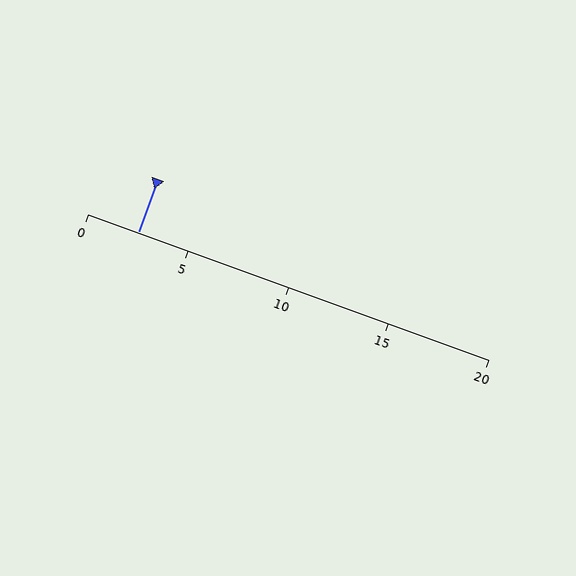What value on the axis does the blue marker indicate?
The marker indicates approximately 2.5.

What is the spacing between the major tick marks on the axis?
The major ticks are spaced 5 apart.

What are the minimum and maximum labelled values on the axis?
The axis runs from 0 to 20.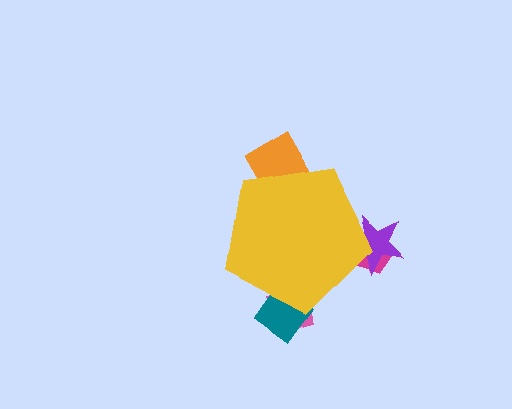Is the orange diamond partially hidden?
Yes, the orange diamond is partially hidden behind the yellow pentagon.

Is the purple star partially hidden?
Yes, the purple star is partially hidden behind the yellow pentagon.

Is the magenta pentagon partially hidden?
Yes, the magenta pentagon is partially hidden behind the yellow pentagon.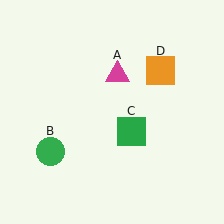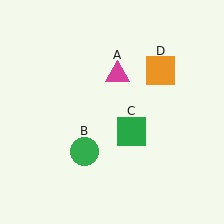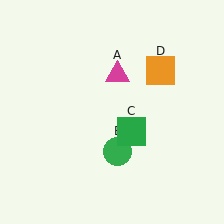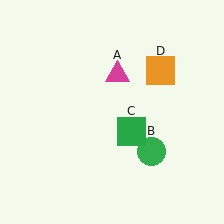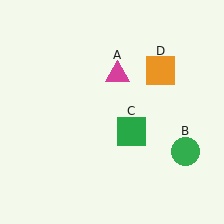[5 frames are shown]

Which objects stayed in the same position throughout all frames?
Magenta triangle (object A) and green square (object C) and orange square (object D) remained stationary.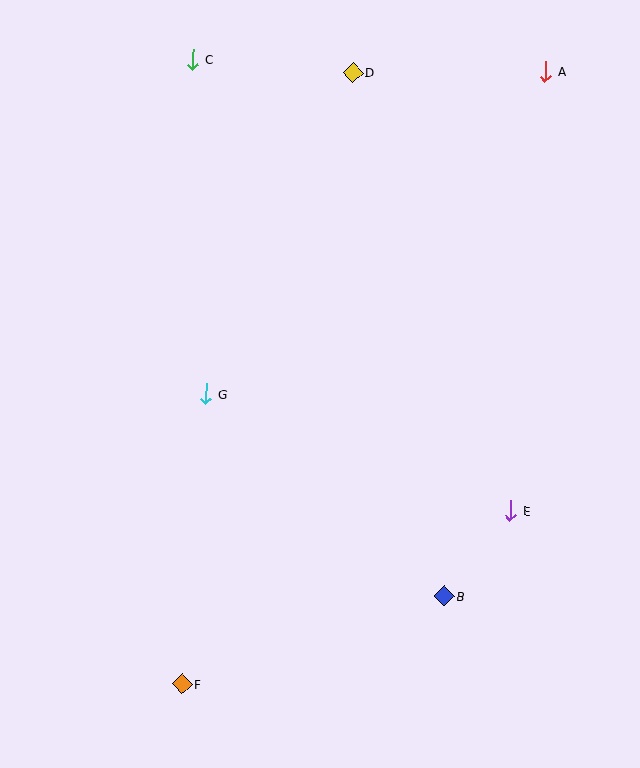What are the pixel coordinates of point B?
Point B is at (444, 596).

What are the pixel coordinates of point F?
Point F is at (182, 684).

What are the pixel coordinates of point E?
Point E is at (510, 511).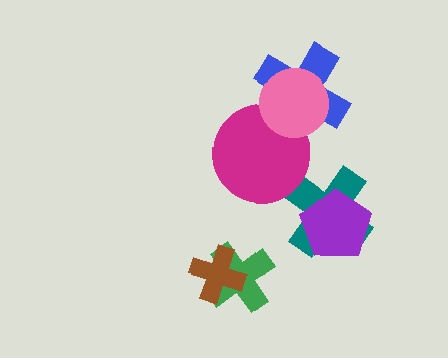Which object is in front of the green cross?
The brown cross is in front of the green cross.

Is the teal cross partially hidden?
Yes, it is partially covered by another shape.